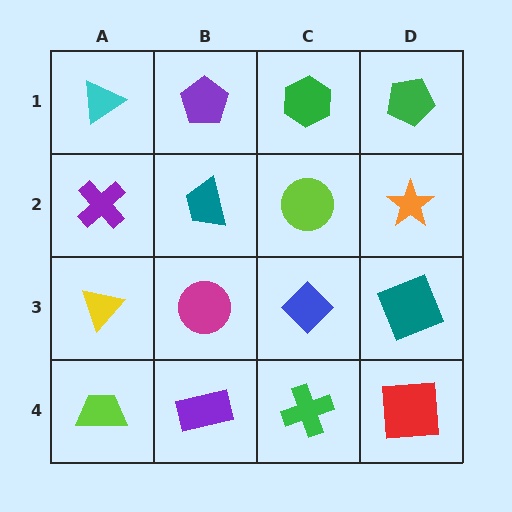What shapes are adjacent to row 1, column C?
A lime circle (row 2, column C), a purple pentagon (row 1, column B), a green pentagon (row 1, column D).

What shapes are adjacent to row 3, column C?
A lime circle (row 2, column C), a green cross (row 4, column C), a magenta circle (row 3, column B), a teal square (row 3, column D).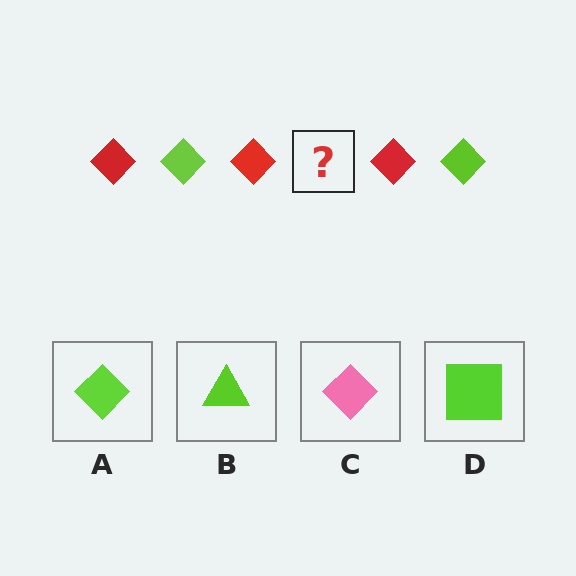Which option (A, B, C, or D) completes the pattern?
A.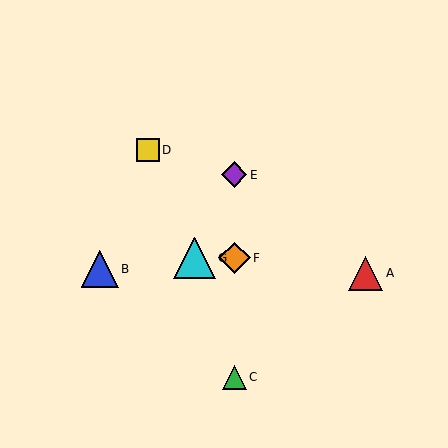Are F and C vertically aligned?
Yes, both are at x≈234.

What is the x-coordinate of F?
Object F is at x≈234.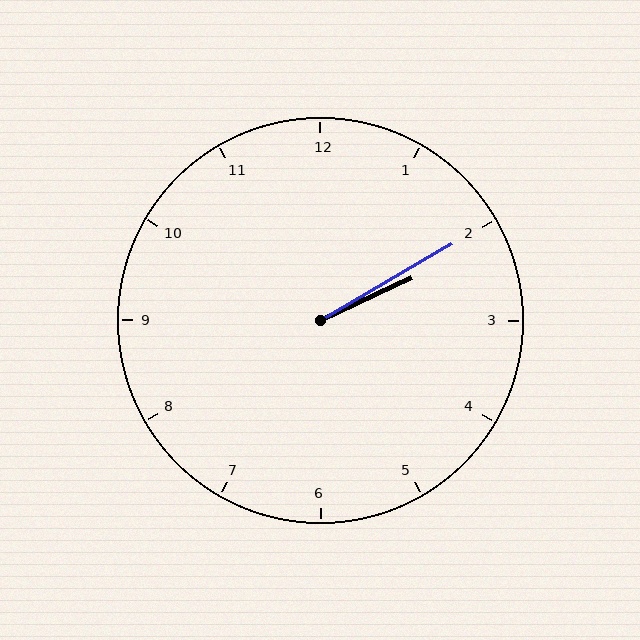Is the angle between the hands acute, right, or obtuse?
It is acute.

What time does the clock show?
2:10.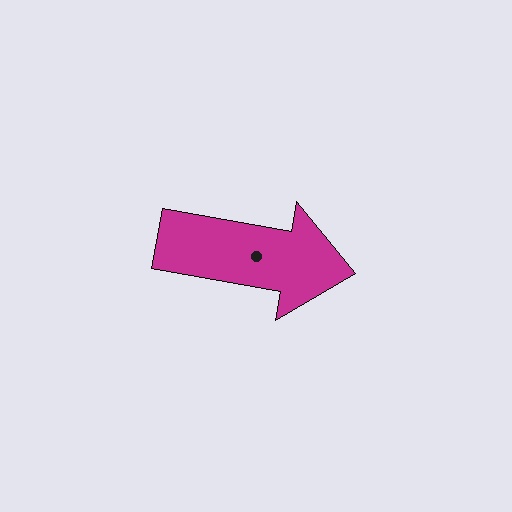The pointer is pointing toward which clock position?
Roughly 3 o'clock.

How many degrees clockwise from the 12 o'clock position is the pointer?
Approximately 100 degrees.